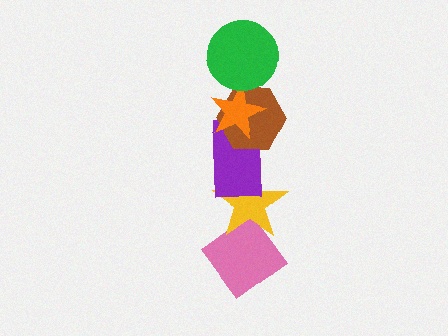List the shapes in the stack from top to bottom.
From top to bottom: the green circle, the orange star, the brown hexagon, the purple rectangle, the yellow star, the pink diamond.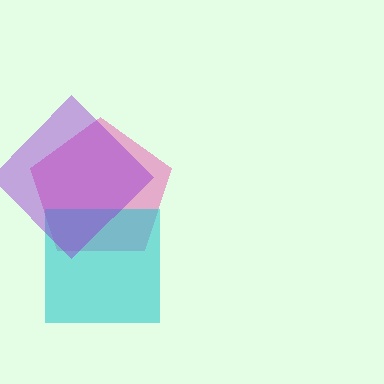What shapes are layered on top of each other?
The layered shapes are: a pink pentagon, a cyan square, a purple diamond.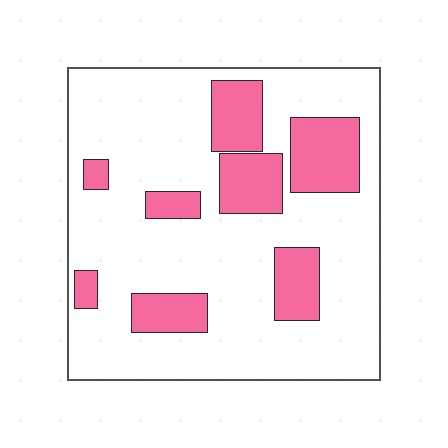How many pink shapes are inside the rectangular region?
8.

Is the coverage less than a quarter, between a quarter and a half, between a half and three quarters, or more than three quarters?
Less than a quarter.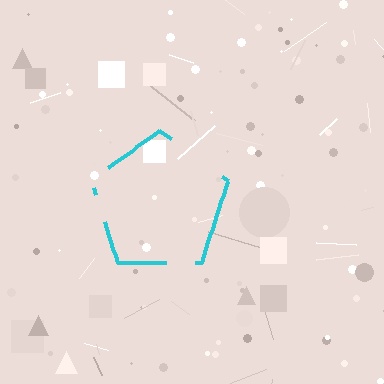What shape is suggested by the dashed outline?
The dashed outline suggests a pentagon.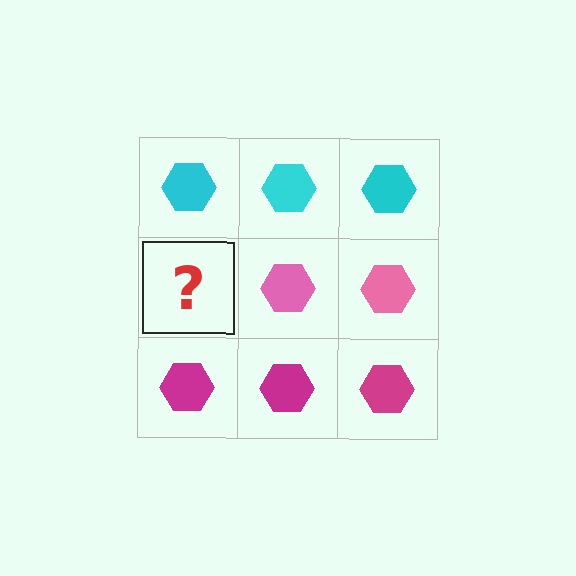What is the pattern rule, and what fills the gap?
The rule is that each row has a consistent color. The gap should be filled with a pink hexagon.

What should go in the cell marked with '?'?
The missing cell should contain a pink hexagon.